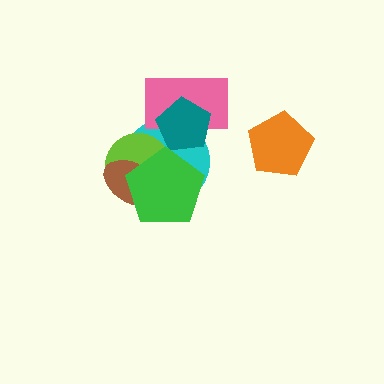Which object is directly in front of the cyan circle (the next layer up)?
The lime circle is directly in front of the cyan circle.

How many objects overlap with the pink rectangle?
2 objects overlap with the pink rectangle.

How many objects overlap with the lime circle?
3 objects overlap with the lime circle.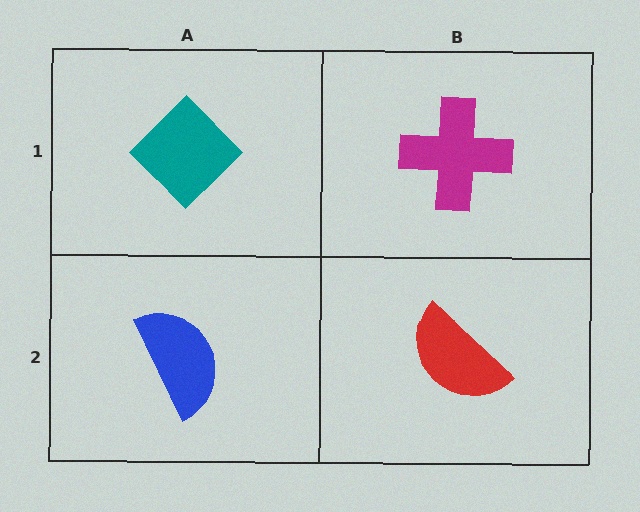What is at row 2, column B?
A red semicircle.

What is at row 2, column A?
A blue semicircle.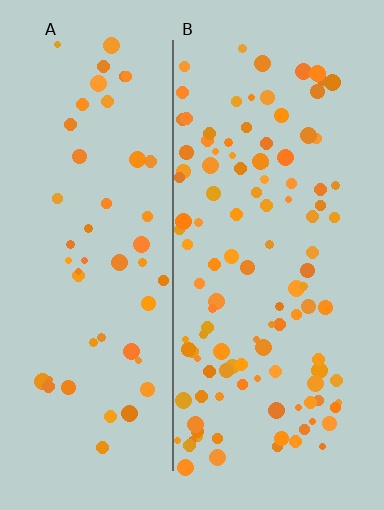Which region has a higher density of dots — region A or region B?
B (the right).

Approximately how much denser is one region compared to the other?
Approximately 2.2× — region B over region A.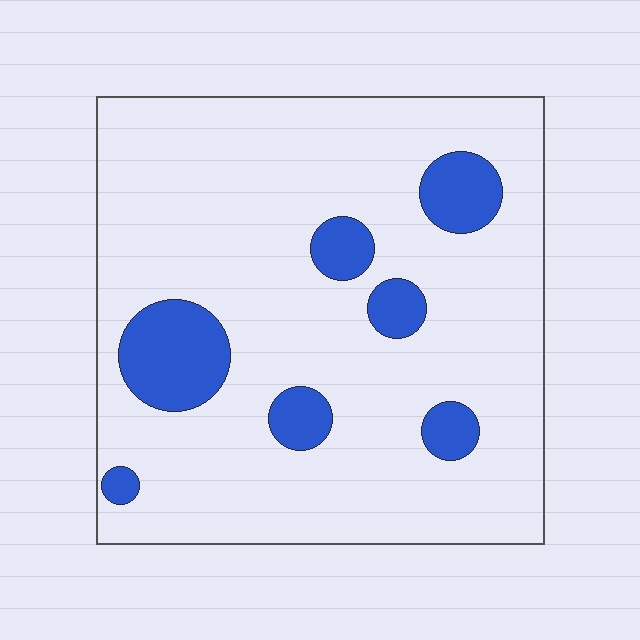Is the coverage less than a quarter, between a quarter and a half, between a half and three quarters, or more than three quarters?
Less than a quarter.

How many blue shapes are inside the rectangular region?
7.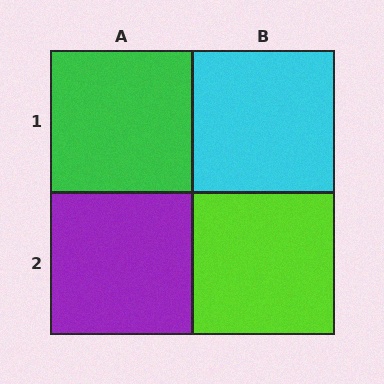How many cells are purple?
1 cell is purple.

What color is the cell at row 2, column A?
Purple.